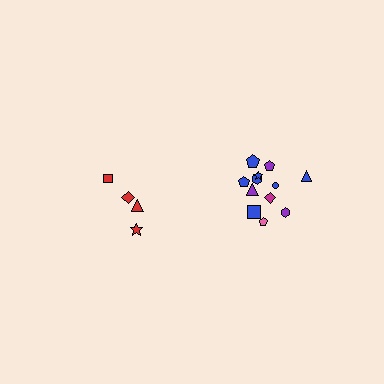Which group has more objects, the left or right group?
The right group.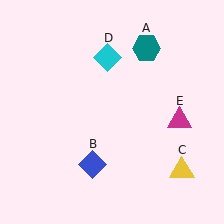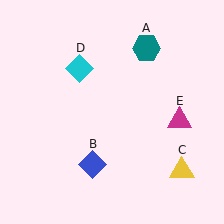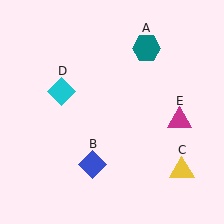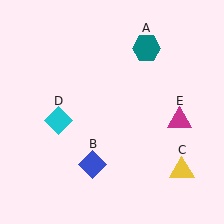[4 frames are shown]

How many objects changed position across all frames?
1 object changed position: cyan diamond (object D).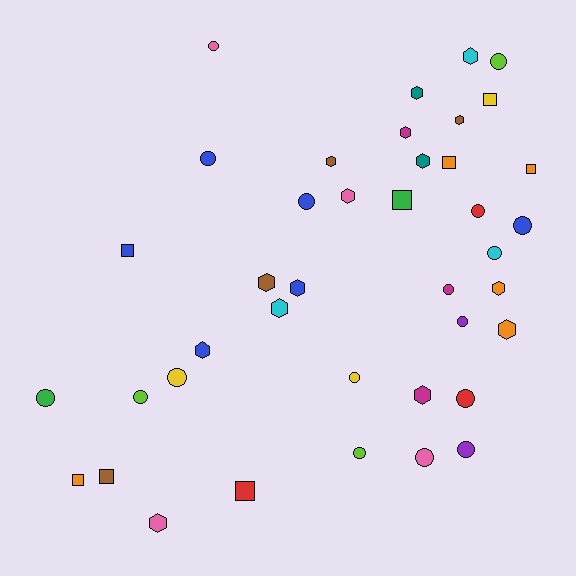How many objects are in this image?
There are 40 objects.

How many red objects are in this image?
There are 3 red objects.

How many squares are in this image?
There are 8 squares.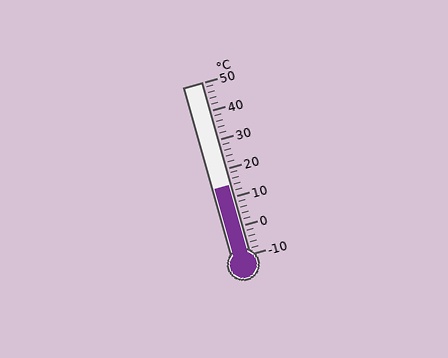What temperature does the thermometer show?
The thermometer shows approximately 14°C.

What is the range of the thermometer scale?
The thermometer scale ranges from -10°C to 50°C.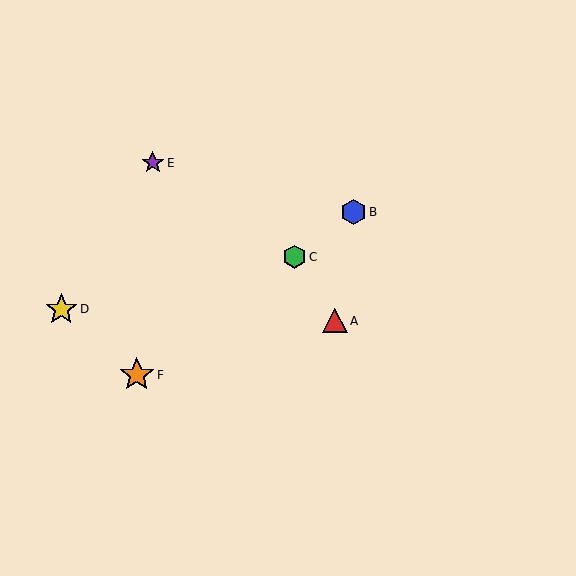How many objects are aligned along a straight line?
3 objects (B, C, F) are aligned along a straight line.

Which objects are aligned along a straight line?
Objects B, C, F are aligned along a straight line.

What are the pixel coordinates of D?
Object D is at (61, 309).